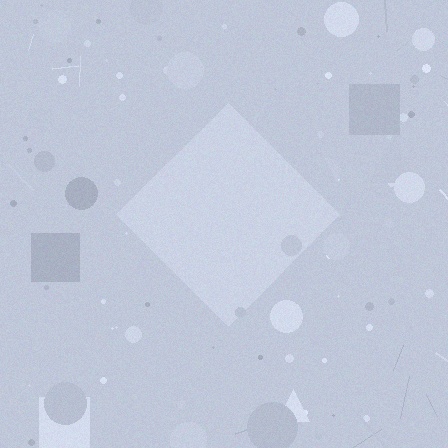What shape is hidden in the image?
A diamond is hidden in the image.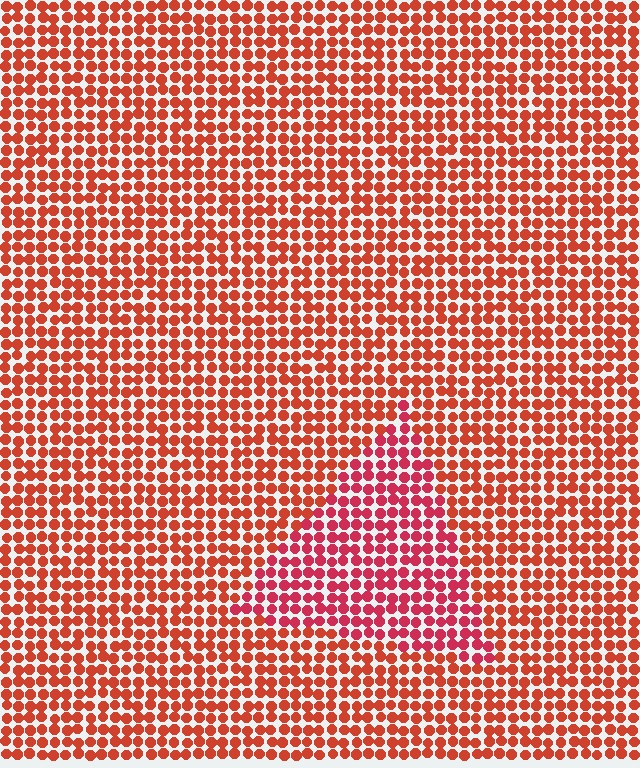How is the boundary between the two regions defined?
The boundary is defined purely by a slight shift in hue (about 23 degrees). Spacing, size, and orientation are identical on both sides.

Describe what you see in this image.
The image is filled with small red elements in a uniform arrangement. A triangle-shaped region is visible where the elements are tinted to a slightly different hue, forming a subtle color boundary.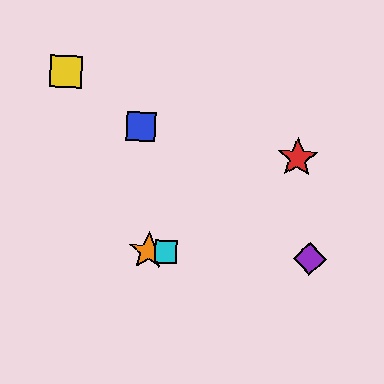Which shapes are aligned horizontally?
The green diamond, the purple diamond, the orange star, the cyan square are aligned horizontally.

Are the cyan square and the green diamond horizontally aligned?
Yes, both are at y≈252.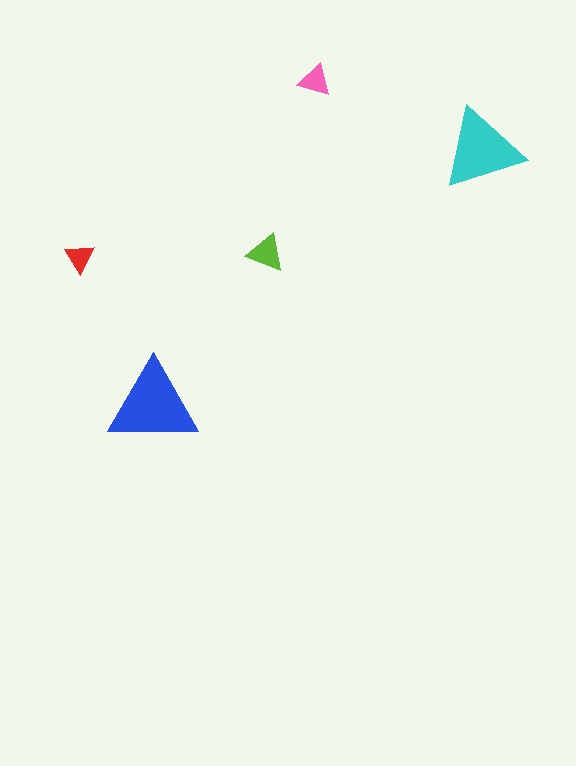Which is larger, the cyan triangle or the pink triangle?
The cyan one.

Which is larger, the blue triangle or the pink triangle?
The blue one.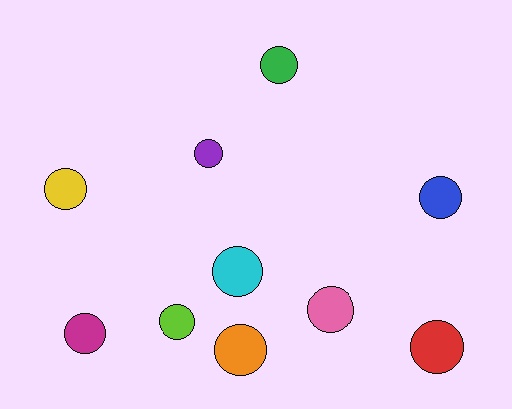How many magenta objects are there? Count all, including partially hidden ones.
There is 1 magenta object.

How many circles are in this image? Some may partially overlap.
There are 10 circles.